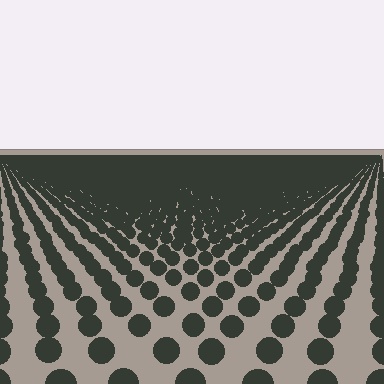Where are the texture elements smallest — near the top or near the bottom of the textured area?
Near the top.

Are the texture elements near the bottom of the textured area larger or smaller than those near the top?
Larger. Near the bottom, elements are closer to the viewer and appear at a bigger on-screen size.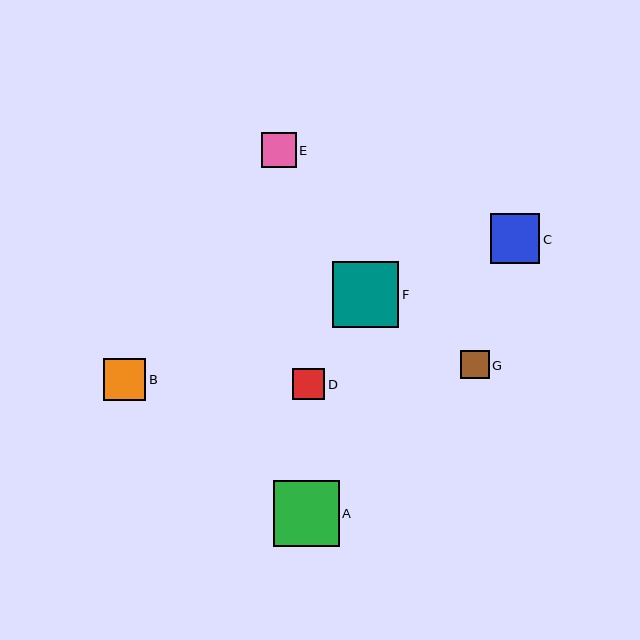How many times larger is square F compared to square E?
Square F is approximately 1.9 times the size of square E.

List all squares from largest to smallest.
From largest to smallest: F, A, C, B, E, D, G.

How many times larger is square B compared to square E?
Square B is approximately 1.2 times the size of square E.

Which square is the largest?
Square F is the largest with a size of approximately 66 pixels.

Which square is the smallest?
Square G is the smallest with a size of approximately 28 pixels.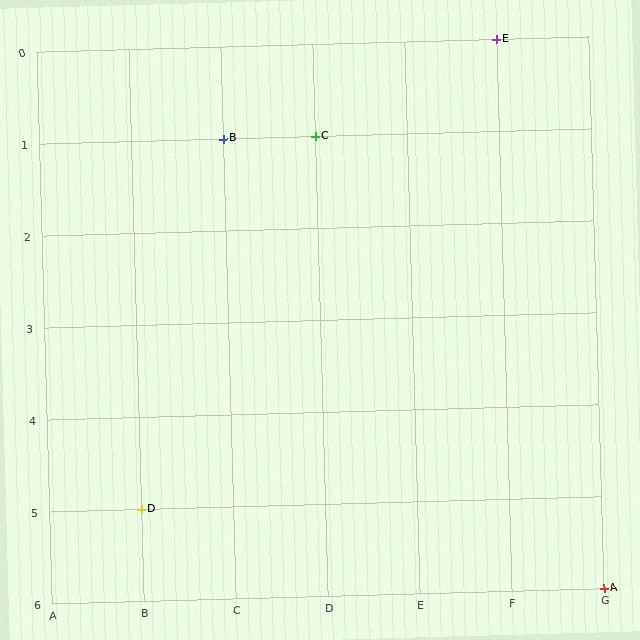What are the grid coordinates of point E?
Point E is at grid coordinates (F, 0).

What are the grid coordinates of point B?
Point B is at grid coordinates (C, 1).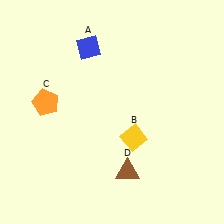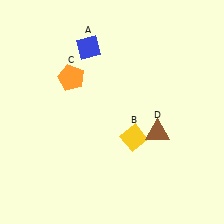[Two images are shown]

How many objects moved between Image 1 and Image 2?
2 objects moved between the two images.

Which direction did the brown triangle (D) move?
The brown triangle (D) moved up.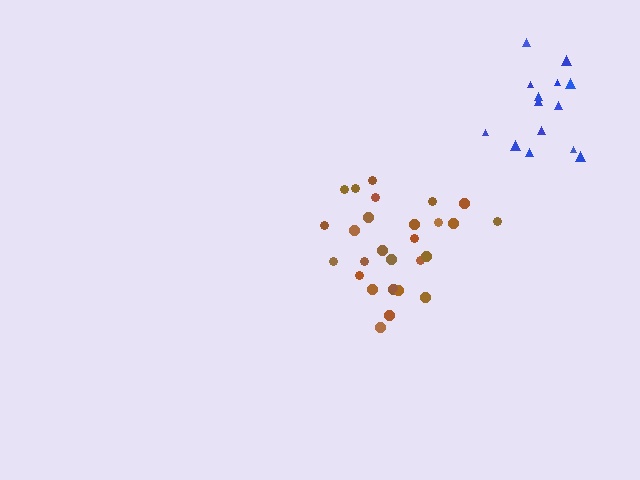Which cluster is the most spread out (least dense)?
Blue.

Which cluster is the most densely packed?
Brown.